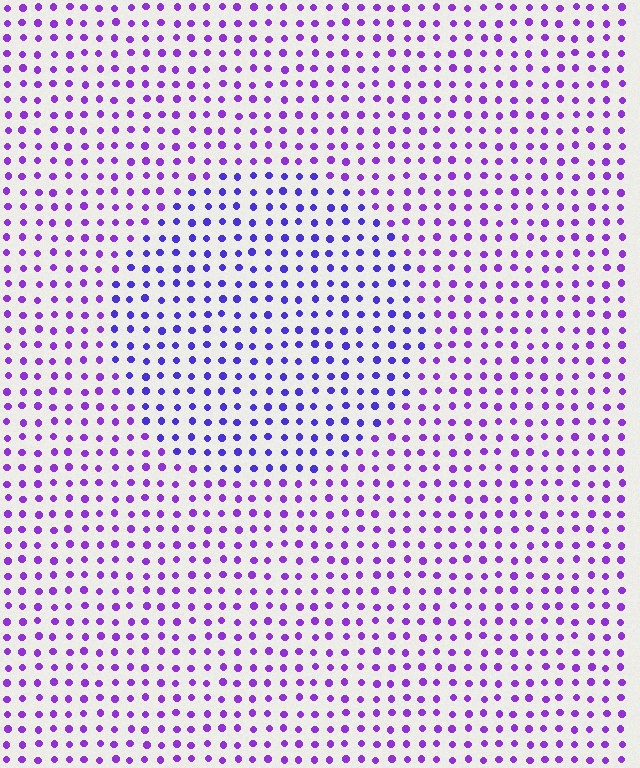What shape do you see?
I see a circle.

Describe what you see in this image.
The image is filled with small purple elements in a uniform arrangement. A circle-shaped region is visible where the elements are tinted to a slightly different hue, forming a subtle color boundary.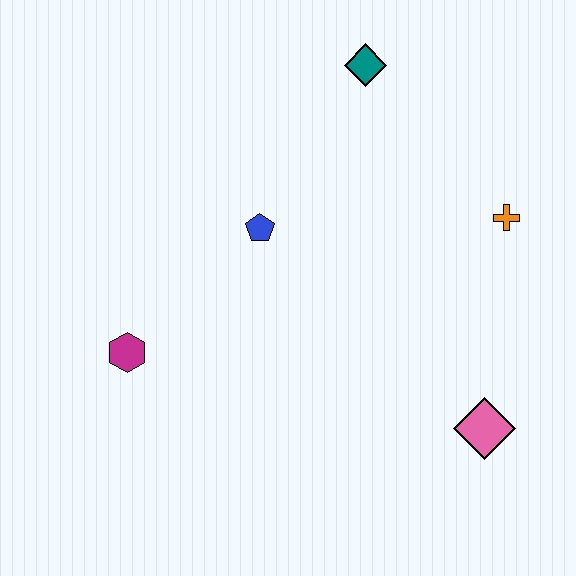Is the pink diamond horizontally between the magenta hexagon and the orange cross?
Yes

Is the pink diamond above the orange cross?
No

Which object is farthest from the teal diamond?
The pink diamond is farthest from the teal diamond.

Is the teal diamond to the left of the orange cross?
Yes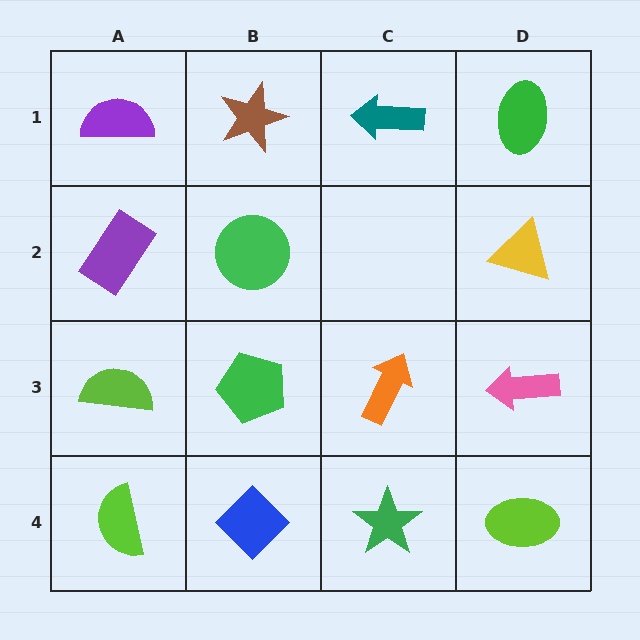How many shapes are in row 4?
4 shapes.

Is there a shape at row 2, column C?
No, that cell is empty.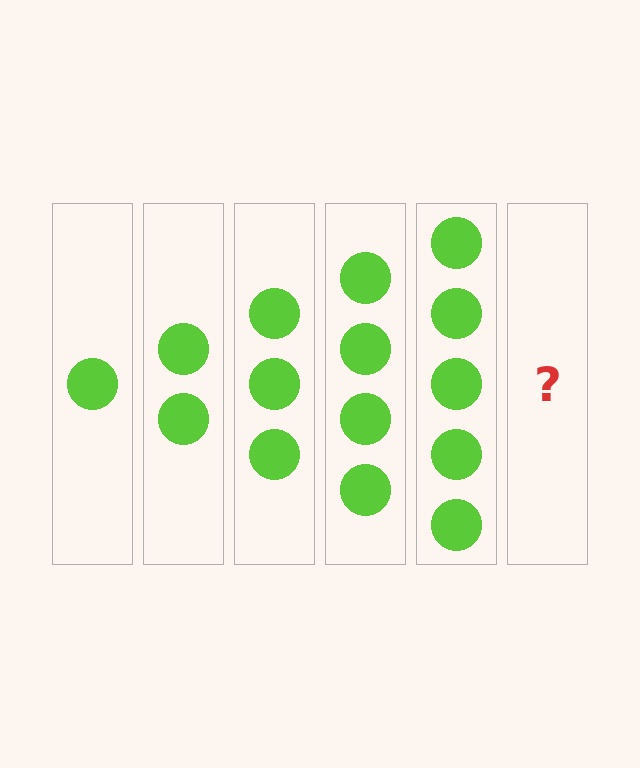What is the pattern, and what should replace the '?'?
The pattern is that each step adds one more circle. The '?' should be 6 circles.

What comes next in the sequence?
The next element should be 6 circles.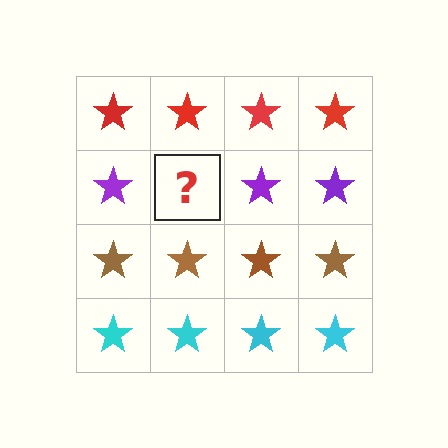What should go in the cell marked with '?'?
The missing cell should contain a purple star.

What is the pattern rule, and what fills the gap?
The rule is that each row has a consistent color. The gap should be filled with a purple star.